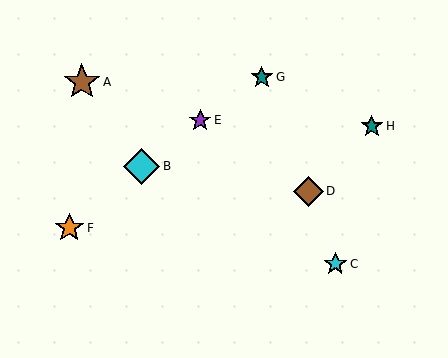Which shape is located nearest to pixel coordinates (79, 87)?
The brown star (labeled A) at (82, 82) is nearest to that location.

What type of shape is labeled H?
Shape H is a teal star.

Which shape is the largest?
The brown star (labeled A) is the largest.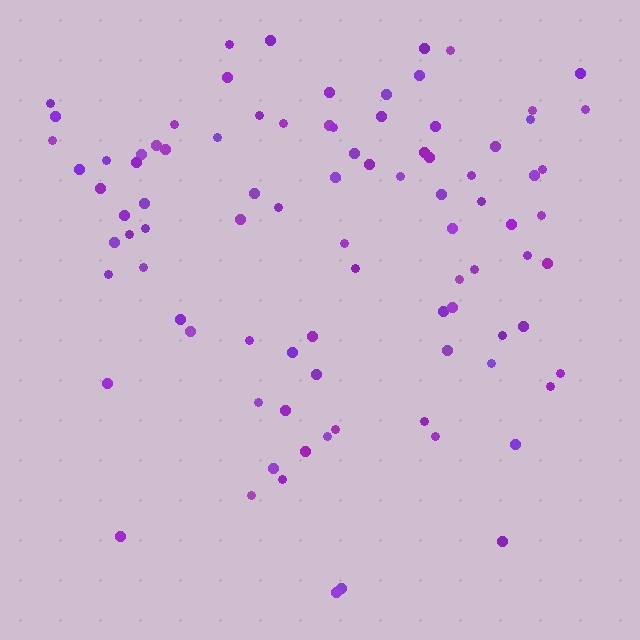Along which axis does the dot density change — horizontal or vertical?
Vertical.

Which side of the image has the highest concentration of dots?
The top.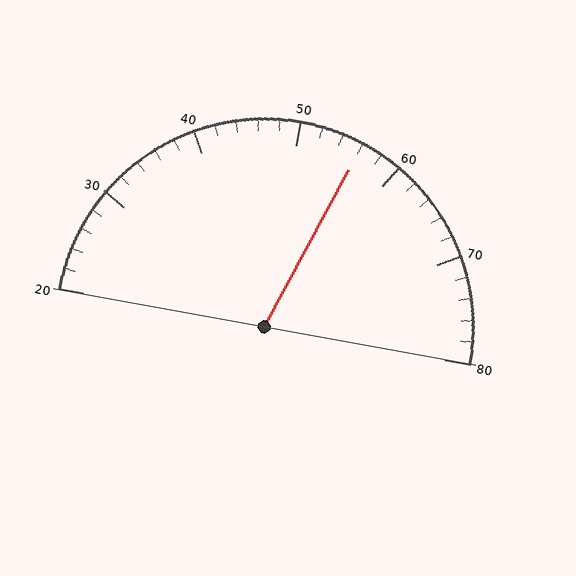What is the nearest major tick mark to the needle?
The nearest major tick mark is 60.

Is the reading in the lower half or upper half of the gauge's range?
The reading is in the upper half of the range (20 to 80).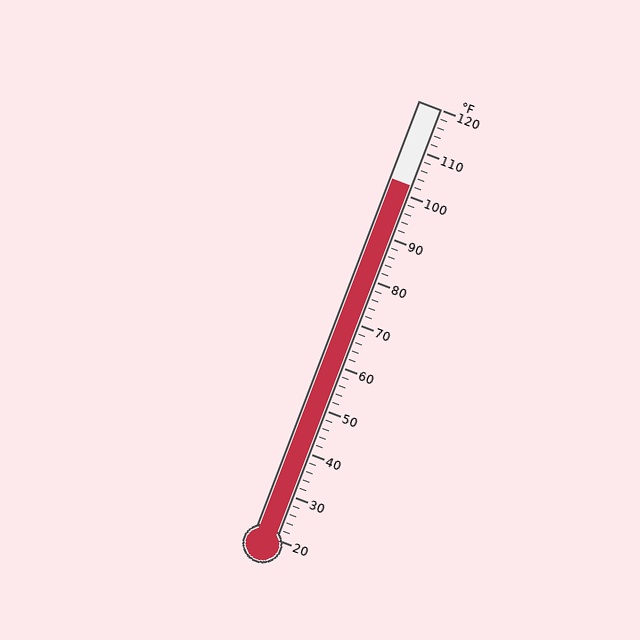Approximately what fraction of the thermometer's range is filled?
The thermometer is filled to approximately 80% of its range.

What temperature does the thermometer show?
The thermometer shows approximately 102°F.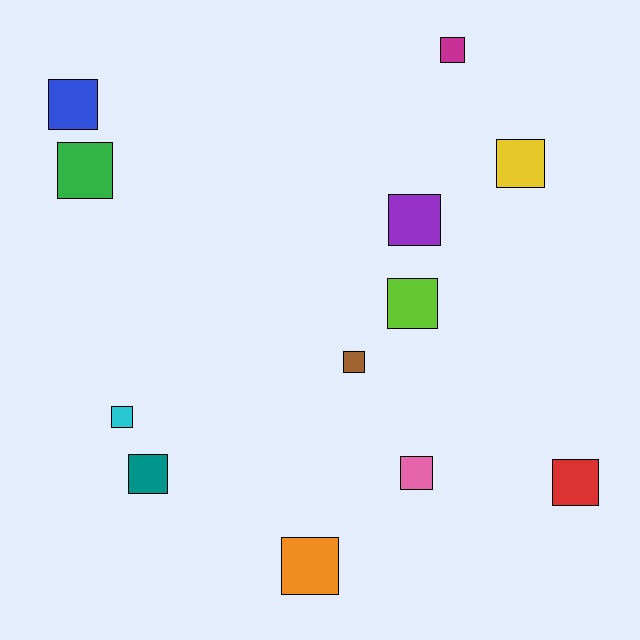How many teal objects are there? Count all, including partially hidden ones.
There is 1 teal object.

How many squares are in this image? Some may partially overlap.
There are 12 squares.